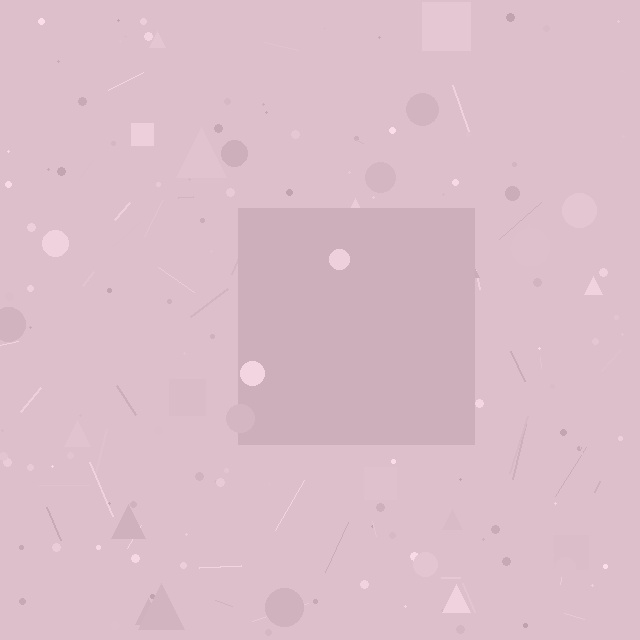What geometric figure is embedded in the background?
A square is embedded in the background.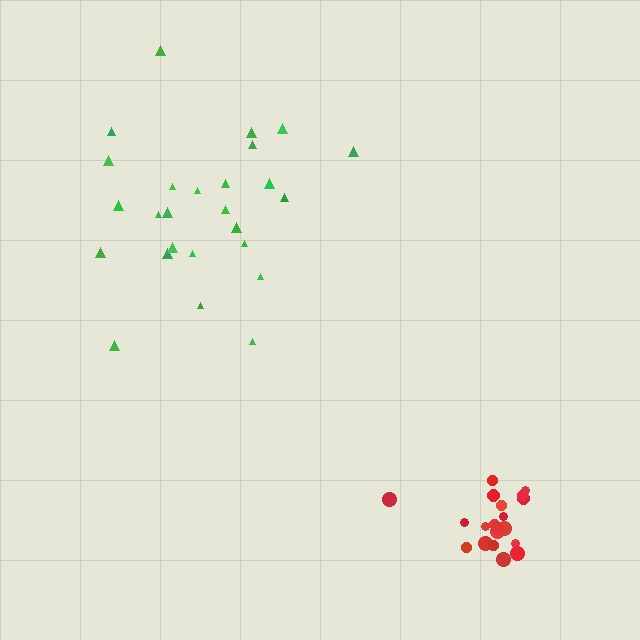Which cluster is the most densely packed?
Red.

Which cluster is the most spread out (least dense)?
Green.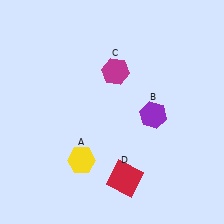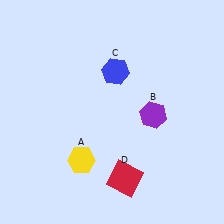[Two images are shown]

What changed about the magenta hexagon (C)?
In Image 1, C is magenta. In Image 2, it changed to blue.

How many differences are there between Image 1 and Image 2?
There is 1 difference between the two images.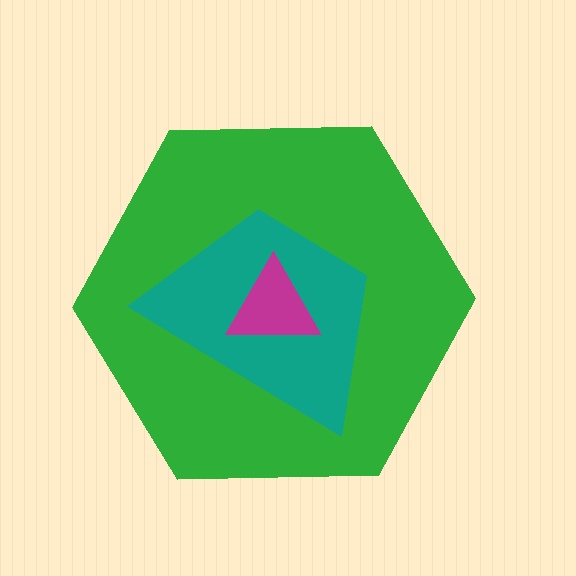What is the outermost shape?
The green hexagon.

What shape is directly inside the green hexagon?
The teal trapezoid.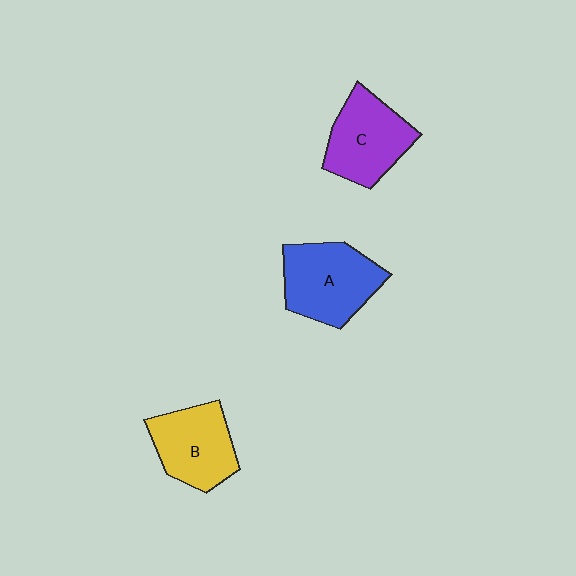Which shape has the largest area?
Shape A (blue).